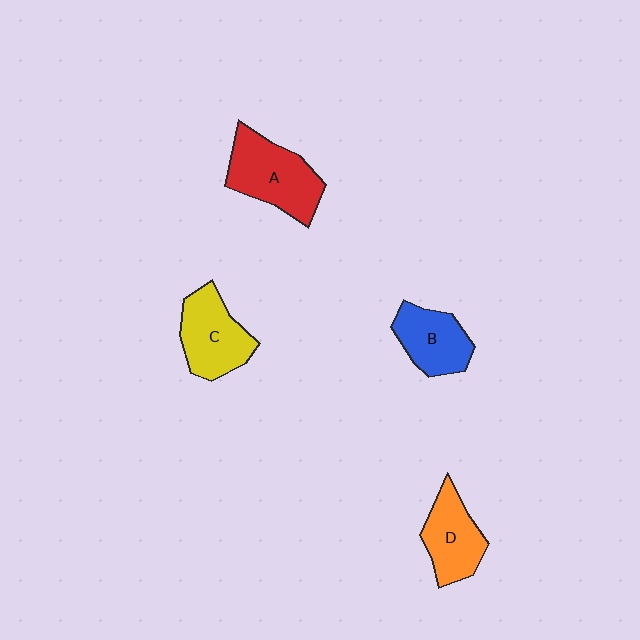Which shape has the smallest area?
Shape B (blue).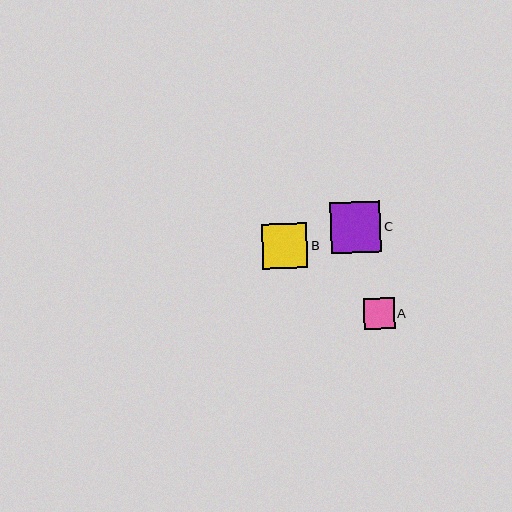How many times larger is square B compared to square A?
Square B is approximately 1.5 times the size of square A.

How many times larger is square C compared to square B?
Square C is approximately 1.1 times the size of square B.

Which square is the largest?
Square C is the largest with a size of approximately 50 pixels.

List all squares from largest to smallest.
From largest to smallest: C, B, A.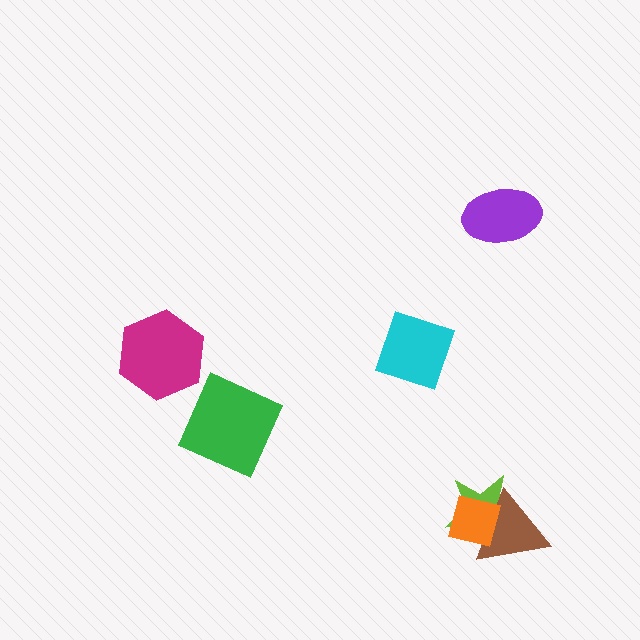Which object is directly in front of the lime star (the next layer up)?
The brown triangle is directly in front of the lime star.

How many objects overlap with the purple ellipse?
0 objects overlap with the purple ellipse.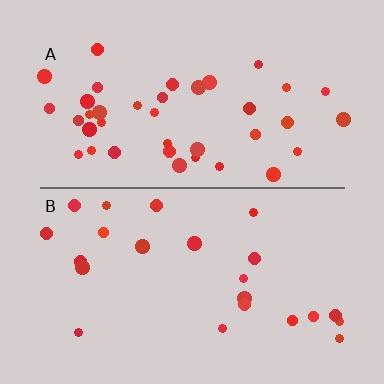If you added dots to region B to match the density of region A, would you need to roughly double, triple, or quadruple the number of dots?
Approximately double.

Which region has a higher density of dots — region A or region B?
A (the top).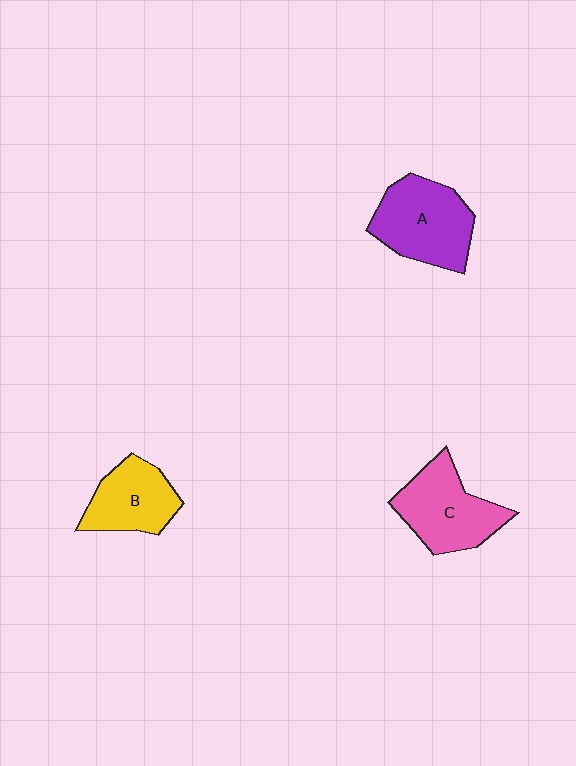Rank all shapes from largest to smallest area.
From largest to smallest: A (purple), C (pink), B (yellow).